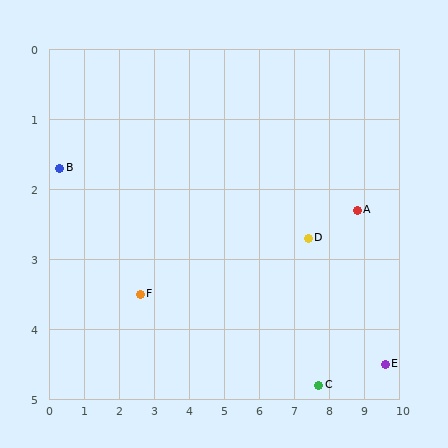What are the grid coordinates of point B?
Point B is at approximately (0.3, 1.7).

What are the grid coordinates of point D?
Point D is at approximately (7.4, 2.7).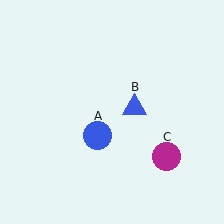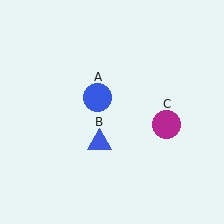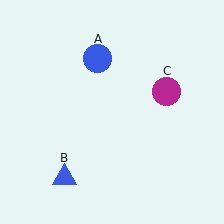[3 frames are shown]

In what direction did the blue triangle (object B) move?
The blue triangle (object B) moved down and to the left.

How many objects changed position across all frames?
3 objects changed position: blue circle (object A), blue triangle (object B), magenta circle (object C).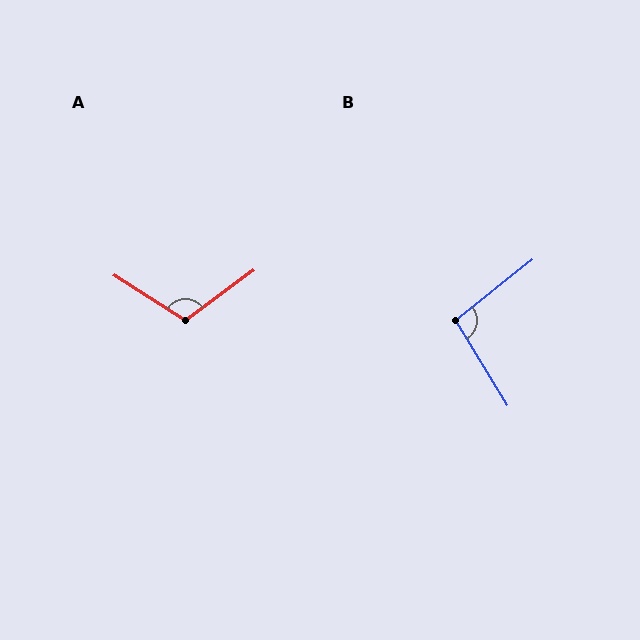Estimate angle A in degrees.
Approximately 111 degrees.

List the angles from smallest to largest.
B (97°), A (111°).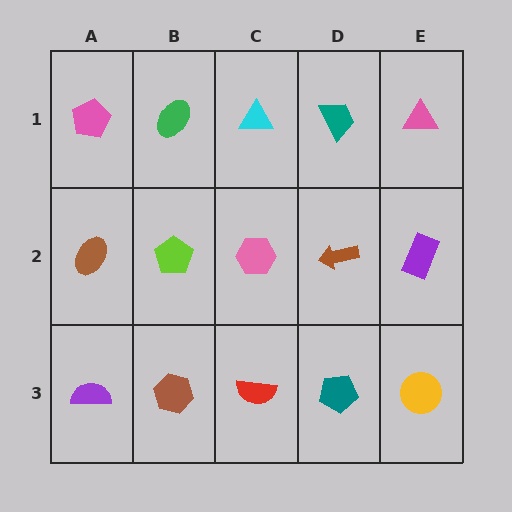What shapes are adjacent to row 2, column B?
A green ellipse (row 1, column B), a brown hexagon (row 3, column B), a brown ellipse (row 2, column A), a pink hexagon (row 2, column C).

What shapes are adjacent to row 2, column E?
A pink triangle (row 1, column E), a yellow circle (row 3, column E), a brown arrow (row 2, column D).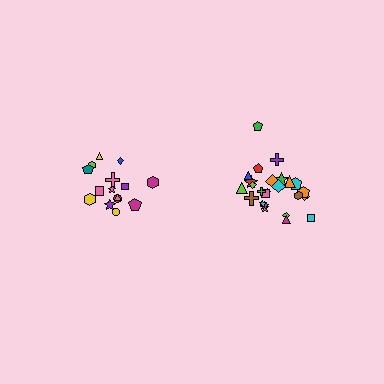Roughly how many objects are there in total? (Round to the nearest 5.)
Roughly 40 objects in total.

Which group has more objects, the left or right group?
The right group.